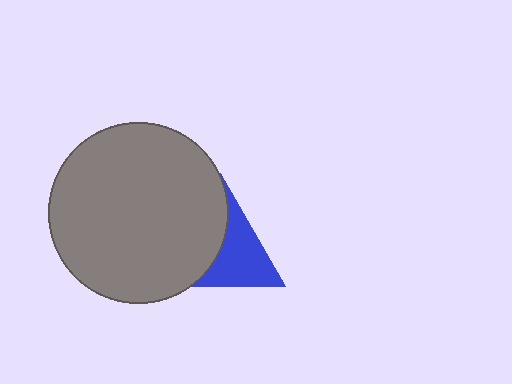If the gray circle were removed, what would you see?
You would see the complete blue triangle.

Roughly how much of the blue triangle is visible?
About half of it is visible (roughly 50%).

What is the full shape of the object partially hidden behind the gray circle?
The partially hidden object is a blue triangle.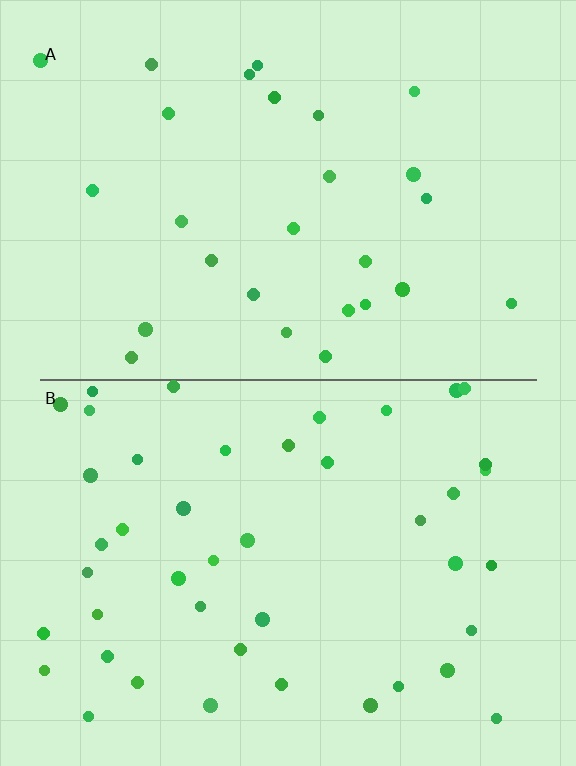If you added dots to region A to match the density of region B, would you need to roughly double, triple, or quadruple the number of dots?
Approximately double.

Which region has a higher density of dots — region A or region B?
B (the bottom).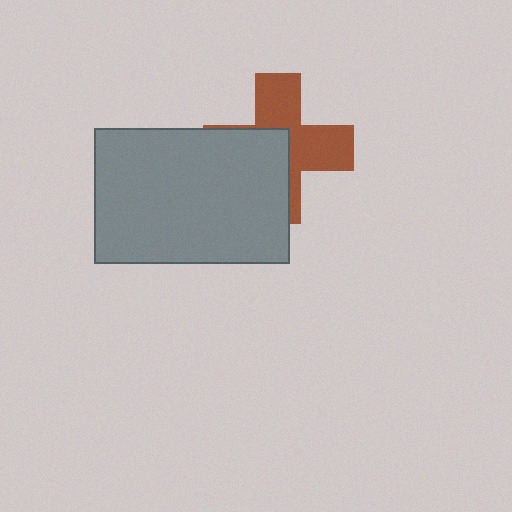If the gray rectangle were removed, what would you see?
You would see the complete brown cross.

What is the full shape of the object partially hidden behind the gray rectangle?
The partially hidden object is a brown cross.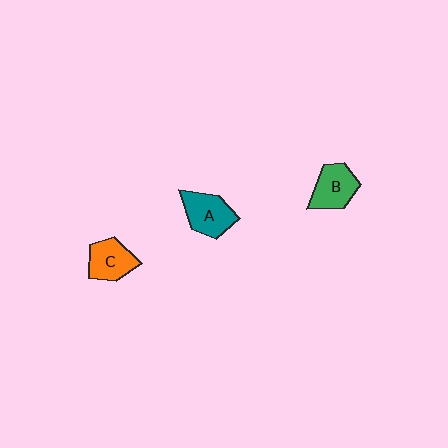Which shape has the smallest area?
Shape C (orange).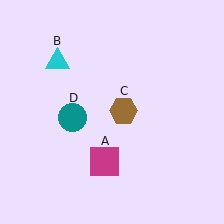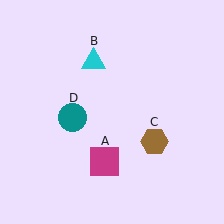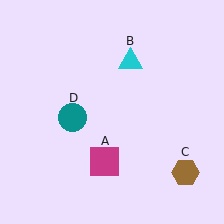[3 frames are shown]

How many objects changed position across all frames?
2 objects changed position: cyan triangle (object B), brown hexagon (object C).